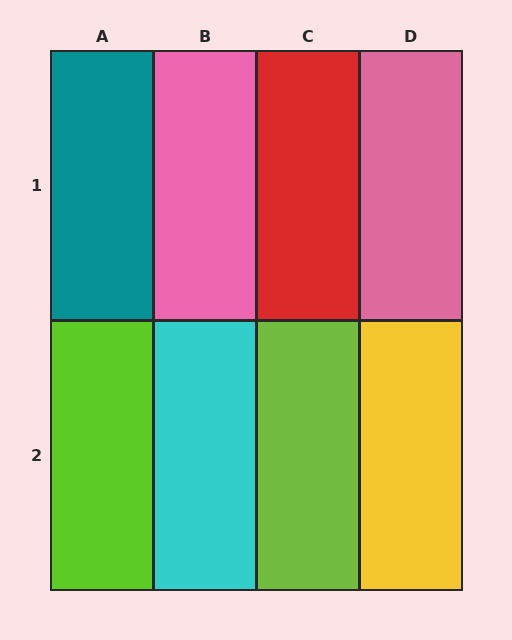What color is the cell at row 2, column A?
Lime.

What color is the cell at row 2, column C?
Lime.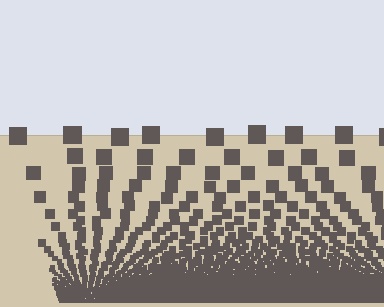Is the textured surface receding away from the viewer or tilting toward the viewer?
The surface appears to tilt toward the viewer. Texture elements get larger and sparser toward the top.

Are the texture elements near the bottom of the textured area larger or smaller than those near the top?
Smaller. The gradient is inverted — elements near the bottom are smaller and denser.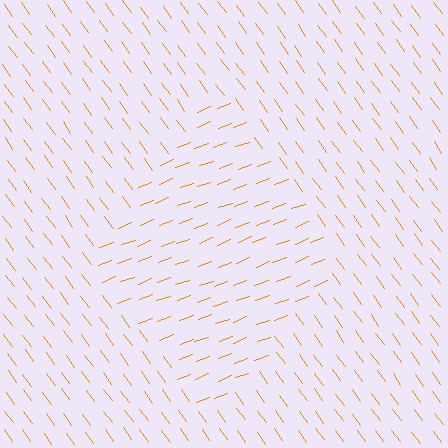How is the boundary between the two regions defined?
The boundary is defined purely by a change in line orientation (approximately 75 degrees difference). All lines are the same color and thickness.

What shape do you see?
I see a diamond.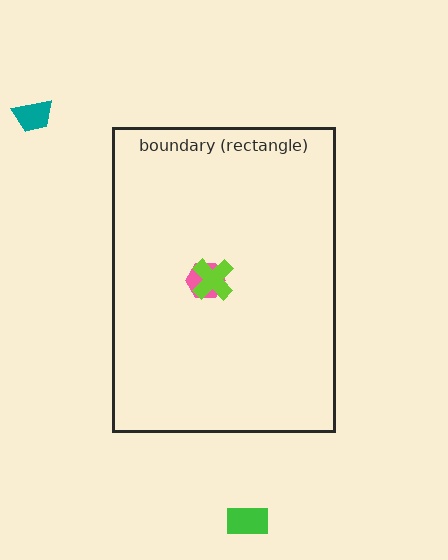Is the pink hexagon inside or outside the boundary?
Inside.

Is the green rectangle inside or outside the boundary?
Outside.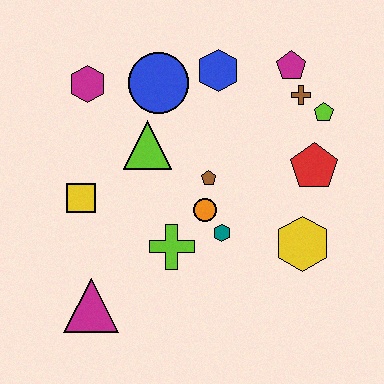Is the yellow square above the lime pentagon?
No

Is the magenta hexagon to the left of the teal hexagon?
Yes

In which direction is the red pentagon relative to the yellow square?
The red pentagon is to the right of the yellow square.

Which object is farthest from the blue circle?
The magenta triangle is farthest from the blue circle.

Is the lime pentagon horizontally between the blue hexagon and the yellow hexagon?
No